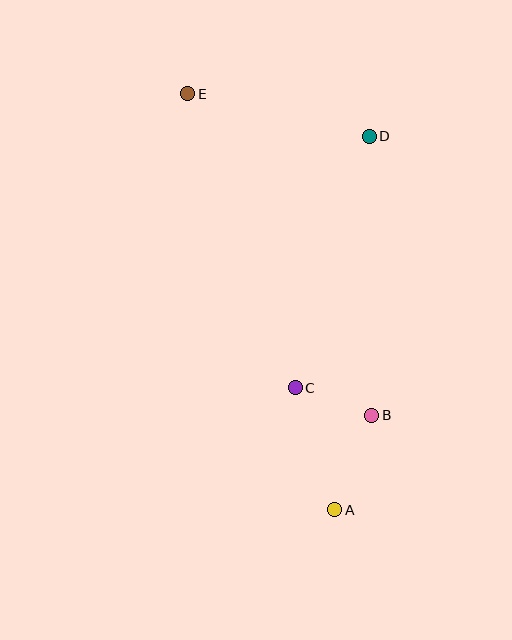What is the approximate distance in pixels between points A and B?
The distance between A and B is approximately 101 pixels.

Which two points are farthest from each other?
Points A and E are farthest from each other.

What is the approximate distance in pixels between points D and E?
The distance between D and E is approximately 186 pixels.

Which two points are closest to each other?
Points B and C are closest to each other.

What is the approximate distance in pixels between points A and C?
The distance between A and C is approximately 128 pixels.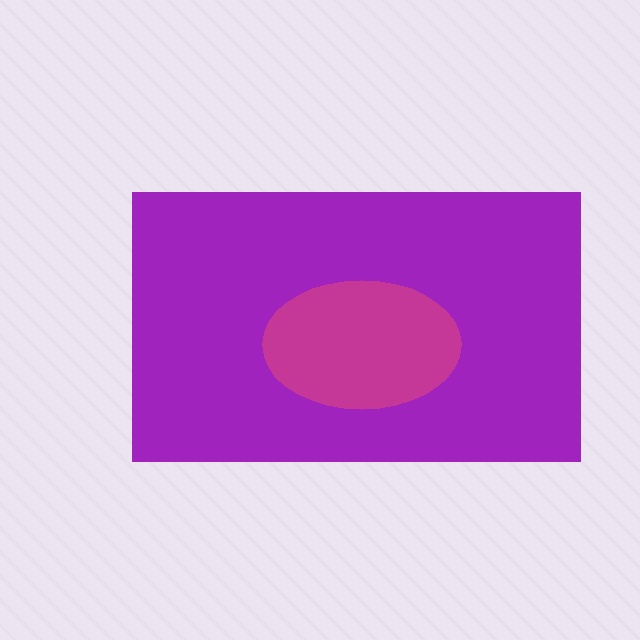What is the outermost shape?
The purple rectangle.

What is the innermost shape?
The magenta ellipse.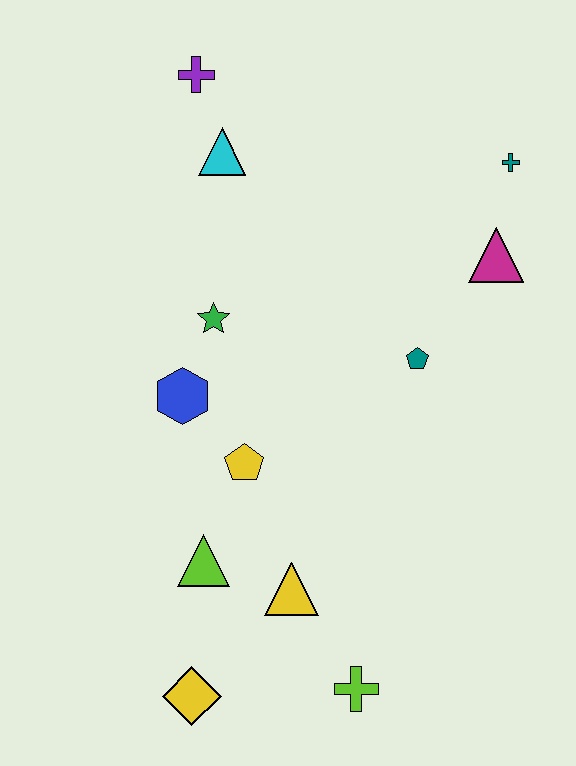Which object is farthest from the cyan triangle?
The lime cross is farthest from the cyan triangle.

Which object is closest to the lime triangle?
The yellow triangle is closest to the lime triangle.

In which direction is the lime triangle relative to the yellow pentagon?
The lime triangle is below the yellow pentagon.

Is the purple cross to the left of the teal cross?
Yes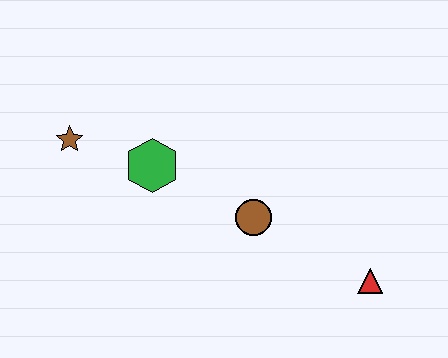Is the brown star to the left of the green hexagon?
Yes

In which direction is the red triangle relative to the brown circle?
The red triangle is to the right of the brown circle.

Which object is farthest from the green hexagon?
The red triangle is farthest from the green hexagon.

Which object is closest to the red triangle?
The brown circle is closest to the red triangle.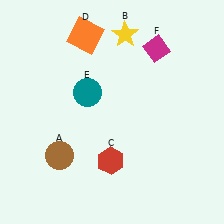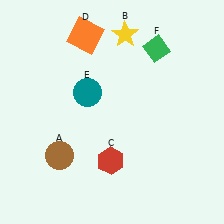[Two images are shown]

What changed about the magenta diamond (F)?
In Image 1, F is magenta. In Image 2, it changed to green.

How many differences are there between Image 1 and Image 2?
There is 1 difference between the two images.